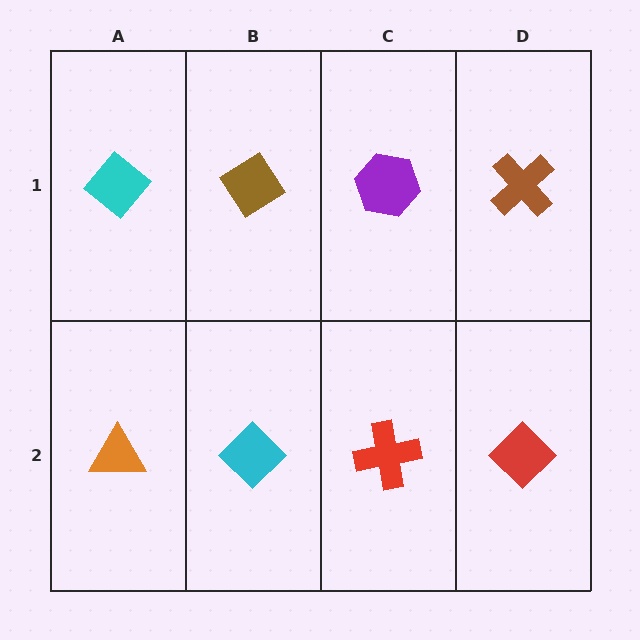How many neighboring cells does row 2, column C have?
3.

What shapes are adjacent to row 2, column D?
A brown cross (row 1, column D), a red cross (row 2, column C).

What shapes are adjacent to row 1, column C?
A red cross (row 2, column C), a brown diamond (row 1, column B), a brown cross (row 1, column D).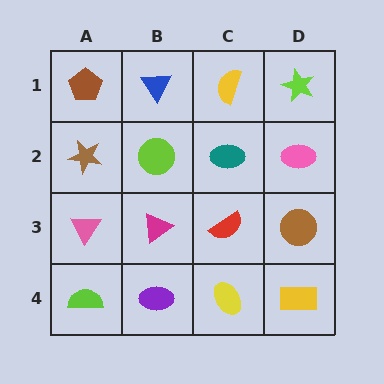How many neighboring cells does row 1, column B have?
3.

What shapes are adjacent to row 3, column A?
A brown star (row 2, column A), a lime semicircle (row 4, column A), a magenta triangle (row 3, column B).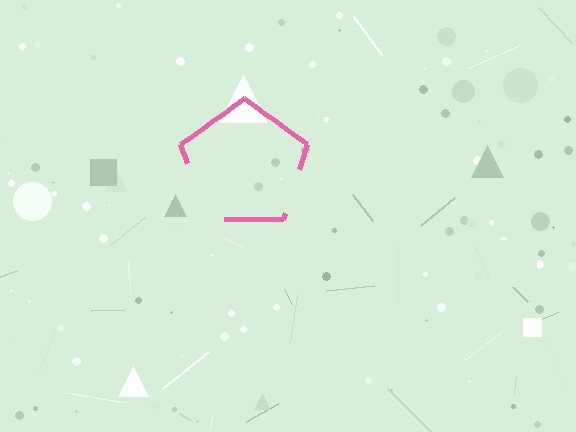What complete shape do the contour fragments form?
The contour fragments form a pentagon.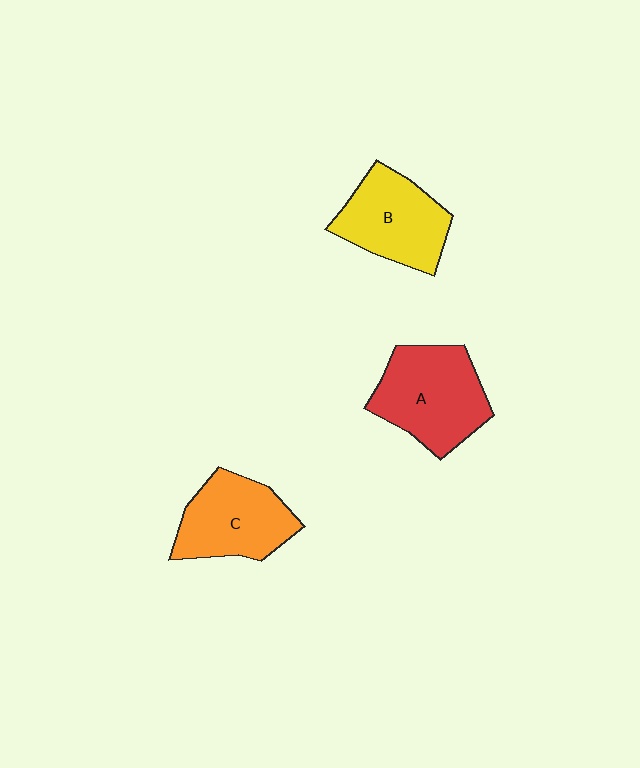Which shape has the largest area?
Shape A (red).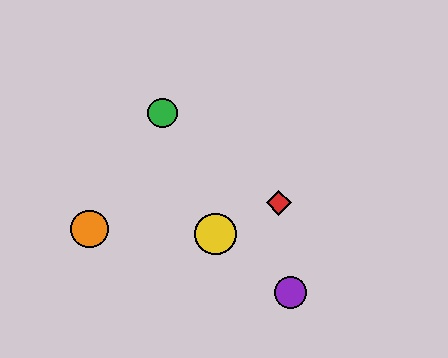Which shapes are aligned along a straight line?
The blue diamond, the yellow circle, the purple circle are aligned along a straight line.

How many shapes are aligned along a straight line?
3 shapes (the blue diamond, the yellow circle, the purple circle) are aligned along a straight line.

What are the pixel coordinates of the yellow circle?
The yellow circle is at (216, 234).